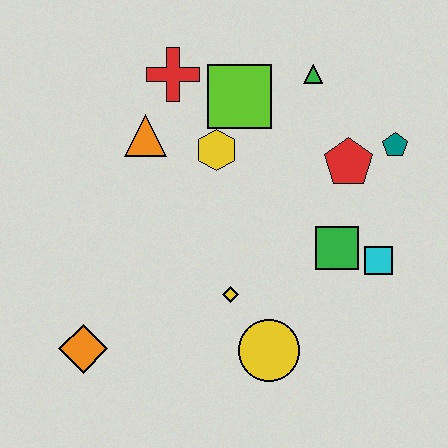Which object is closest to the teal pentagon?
The red pentagon is closest to the teal pentagon.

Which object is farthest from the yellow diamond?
The green triangle is farthest from the yellow diamond.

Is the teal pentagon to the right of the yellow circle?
Yes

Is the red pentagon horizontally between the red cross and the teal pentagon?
Yes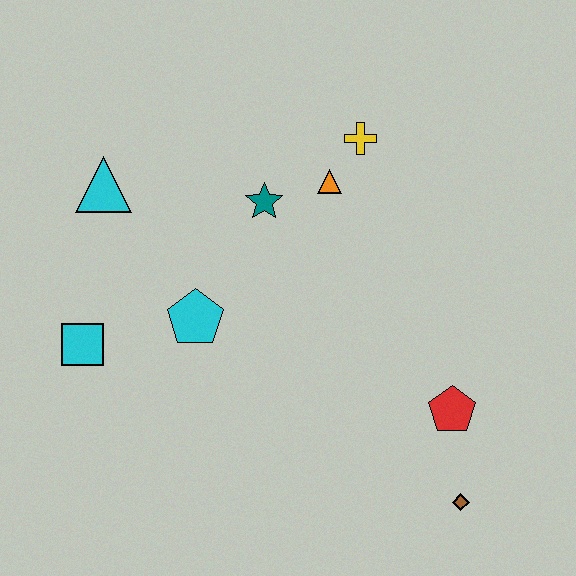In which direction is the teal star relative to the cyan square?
The teal star is to the right of the cyan square.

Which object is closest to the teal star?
The orange triangle is closest to the teal star.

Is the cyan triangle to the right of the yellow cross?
No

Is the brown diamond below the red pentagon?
Yes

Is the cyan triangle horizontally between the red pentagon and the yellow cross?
No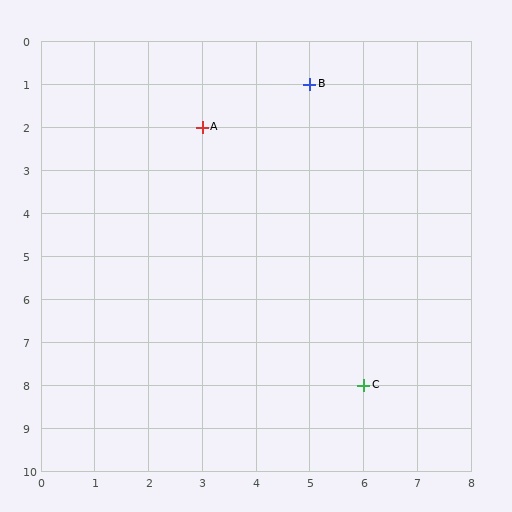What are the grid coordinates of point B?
Point B is at grid coordinates (5, 1).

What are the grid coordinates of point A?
Point A is at grid coordinates (3, 2).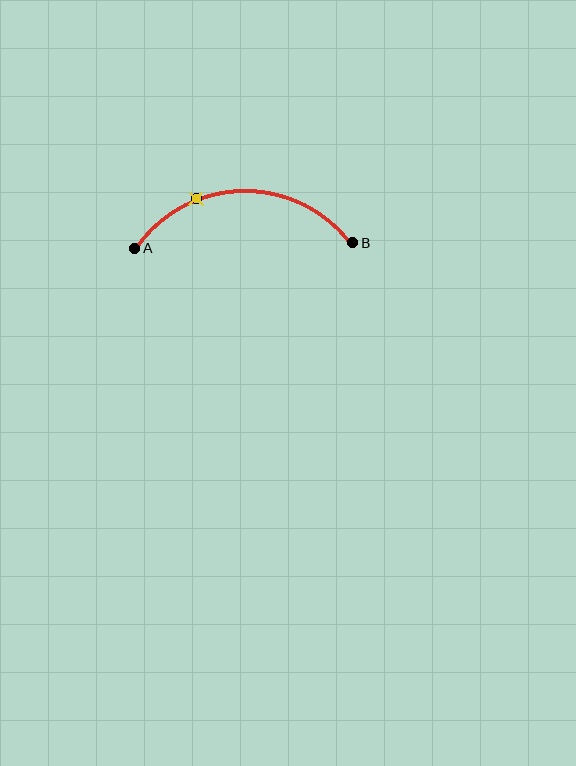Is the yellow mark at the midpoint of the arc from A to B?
No. The yellow mark lies on the arc but is closer to endpoint A. The arc midpoint would be at the point on the curve equidistant along the arc from both A and B.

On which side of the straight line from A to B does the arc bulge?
The arc bulges above the straight line connecting A and B.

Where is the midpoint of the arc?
The arc midpoint is the point on the curve farthest from the straight line joining A and B. It sits above that line.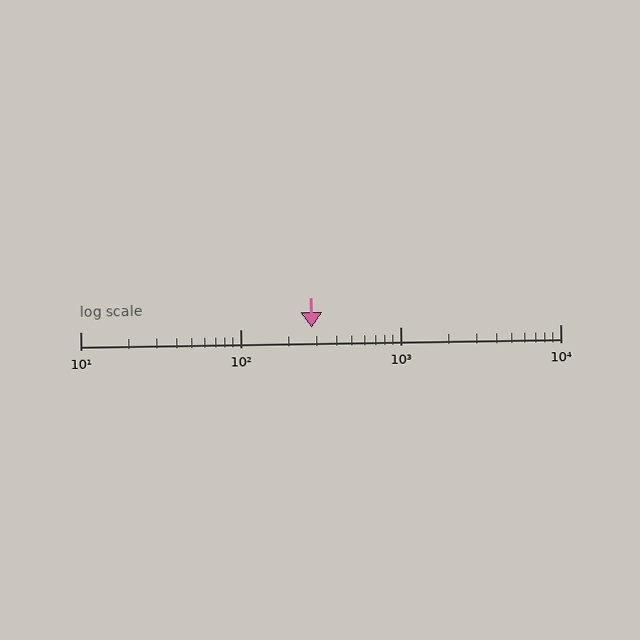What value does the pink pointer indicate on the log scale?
The pointer indicates approximately 280.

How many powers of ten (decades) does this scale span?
The scale spans 3 decades, from 10 to 10000.